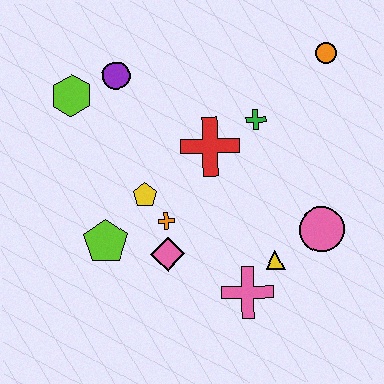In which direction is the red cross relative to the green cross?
The red cross is to the left of the green cross.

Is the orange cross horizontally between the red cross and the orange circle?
No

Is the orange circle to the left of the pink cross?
No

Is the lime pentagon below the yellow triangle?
No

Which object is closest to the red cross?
The green cross is closest to the red cross.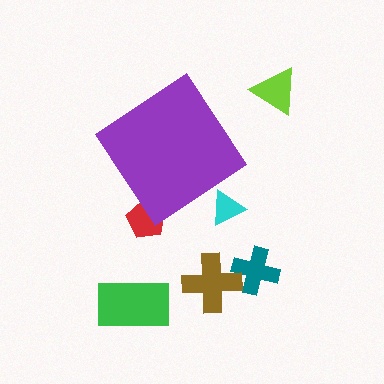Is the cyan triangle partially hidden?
Yes, the cyan triangle is partially hidden behind the purple diamond.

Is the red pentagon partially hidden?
Yes, the red pentagon is partially hidden behind the purple diamond.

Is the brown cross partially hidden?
No, the brown cross is fully visible.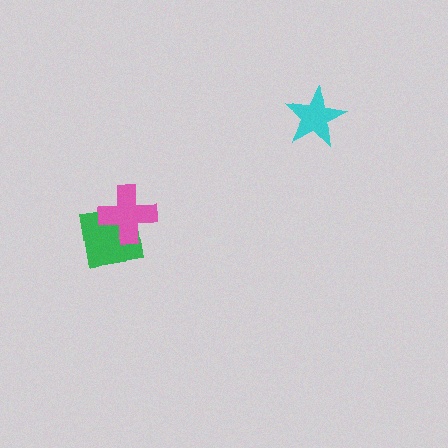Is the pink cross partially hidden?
No, no other shape covers it.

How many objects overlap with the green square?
1 object overlaps with the green square.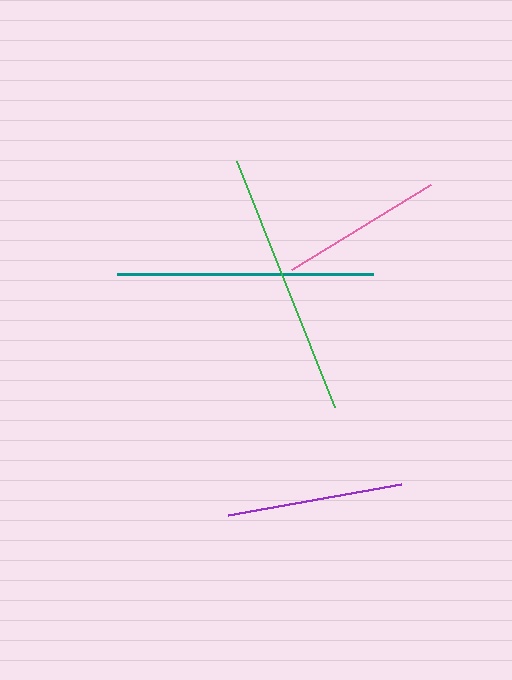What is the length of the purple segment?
The purple segment is approximately 176 pixels long.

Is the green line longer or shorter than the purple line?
The green line is longer than the purple line.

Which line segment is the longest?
The green line is the longest at approximately 264 pixels.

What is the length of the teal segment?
The teal segment is approximately 256 pixels long.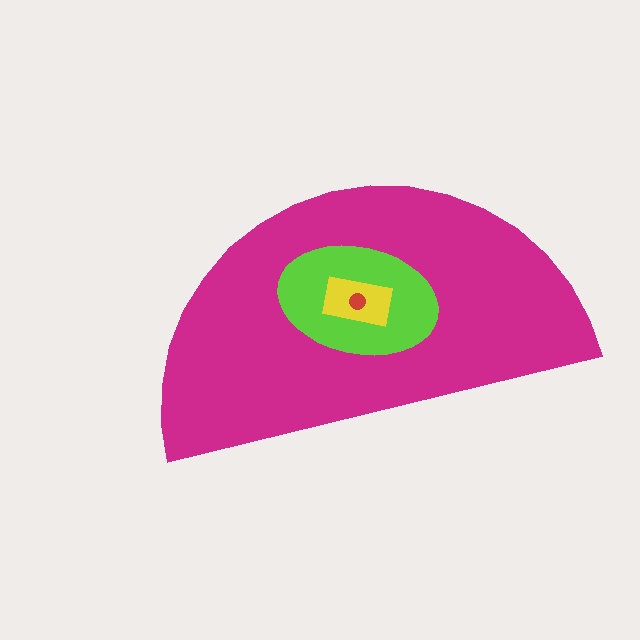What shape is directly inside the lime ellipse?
The yellow rectangle.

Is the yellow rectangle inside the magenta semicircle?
Yes.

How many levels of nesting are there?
4.